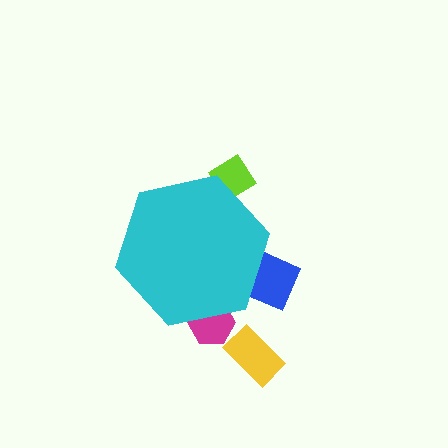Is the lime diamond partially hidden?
Yes, the lime diamond is partially hidden behind the cyan hexagon.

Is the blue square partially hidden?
Yes, the blue square is partially hidden behind the cyan hexagon.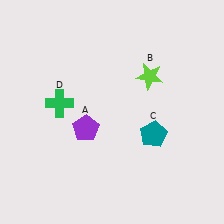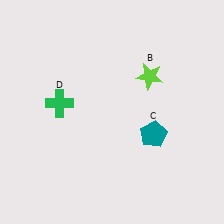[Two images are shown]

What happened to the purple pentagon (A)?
The purple pentagon (A) was removed in Image 2. It was in the bottom-left area of Image 1.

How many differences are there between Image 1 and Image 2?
There is 1 difference between the two images.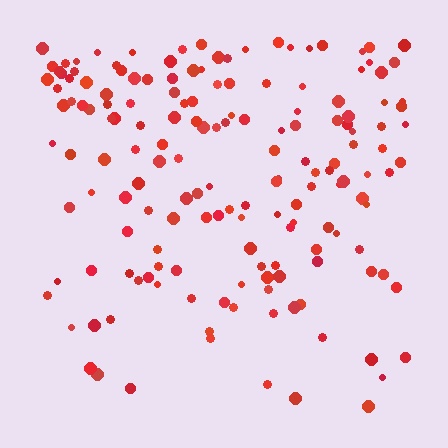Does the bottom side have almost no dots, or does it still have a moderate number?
Still a moderate number, just noticeably fewer than the top.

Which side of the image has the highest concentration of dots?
The top.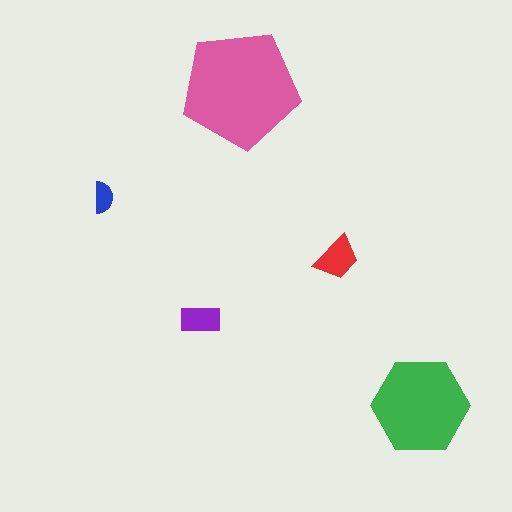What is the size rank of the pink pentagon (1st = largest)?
1st.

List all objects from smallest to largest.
The blue semicircle, the purple rectangle, the red trapezoid, the green hexagon, the pink pentagon.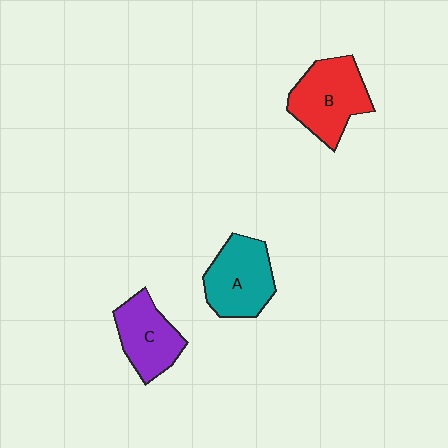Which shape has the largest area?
Shape B (red).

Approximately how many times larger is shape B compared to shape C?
Approximately 1.3 times.